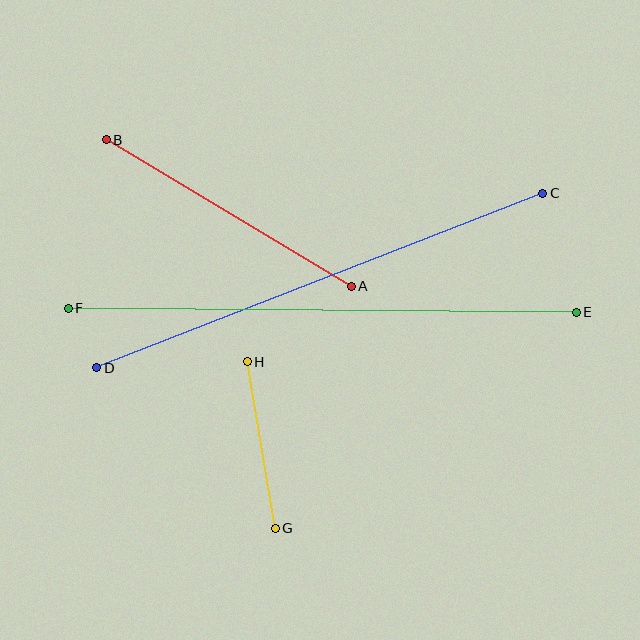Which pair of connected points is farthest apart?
Points E and F are farthest apart.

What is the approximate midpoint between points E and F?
The midpoint is at approximately (322, 310) pixels.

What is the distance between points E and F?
The distance is approximately 508 pixels.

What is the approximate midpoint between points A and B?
The midpoint is at approximately (229, 213) pixels.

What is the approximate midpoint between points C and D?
The midpoint is at approximately (320, 281) pixels.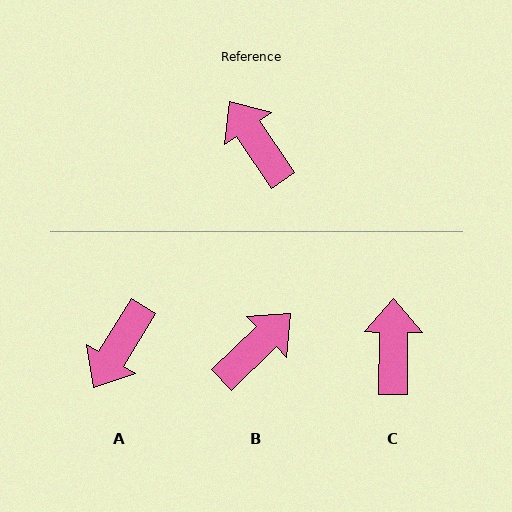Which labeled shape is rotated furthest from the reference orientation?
A, about 115 degrees away.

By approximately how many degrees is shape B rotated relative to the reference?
Approximately 80 degrees clockwise.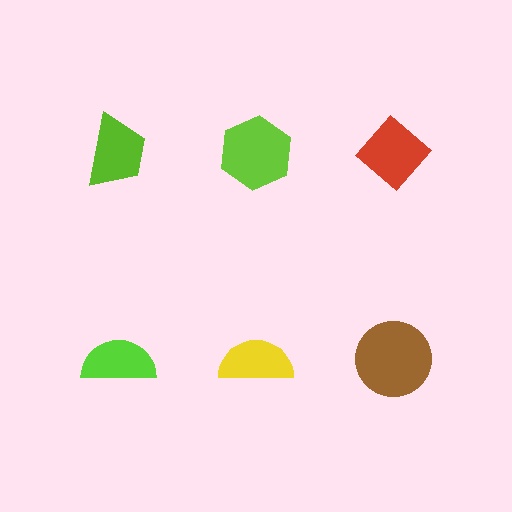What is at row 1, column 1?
A lime trapezoid.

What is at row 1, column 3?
A red diamond.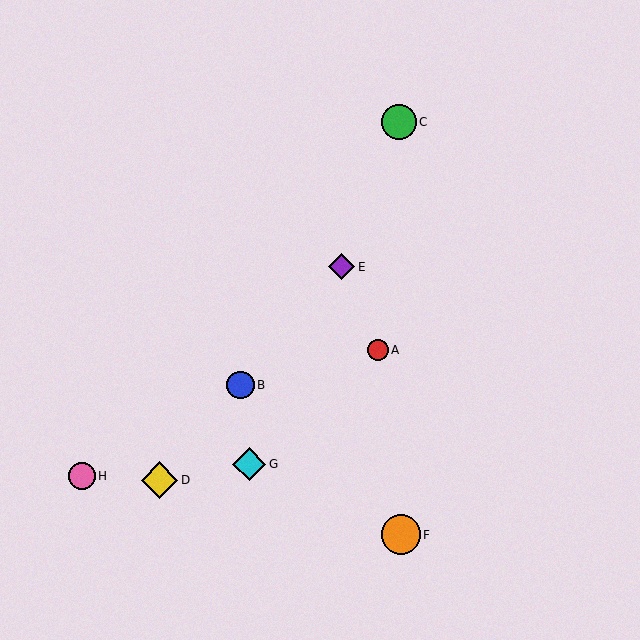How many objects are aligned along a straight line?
3 objects (B, D, E) are aligned along a straight line.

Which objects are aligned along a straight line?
Objects B, D, E are aligned along a straight line.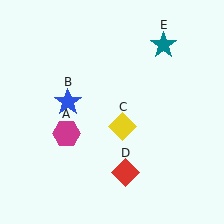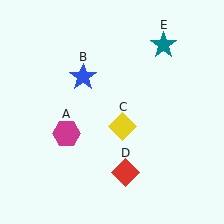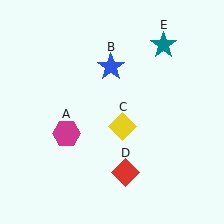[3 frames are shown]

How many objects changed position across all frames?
1 object changed position: blue star (object B).